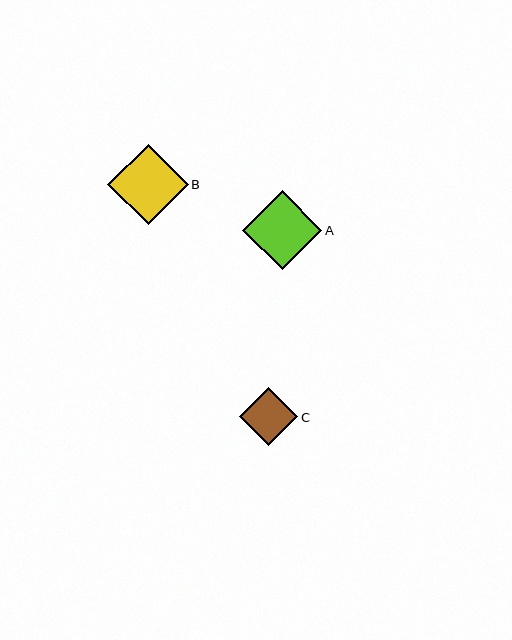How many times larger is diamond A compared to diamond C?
Diamond A is approximately 1.3 times the size of diamond C.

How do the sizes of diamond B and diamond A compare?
Diamond B and diamond A are approximately the same size.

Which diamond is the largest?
Diamond B is the largest with a size of approximately 80 pixels.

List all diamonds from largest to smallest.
From largest to smallest: B, A, C.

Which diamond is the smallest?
Diamond C is the smallest with a size of approximately 59 pixels.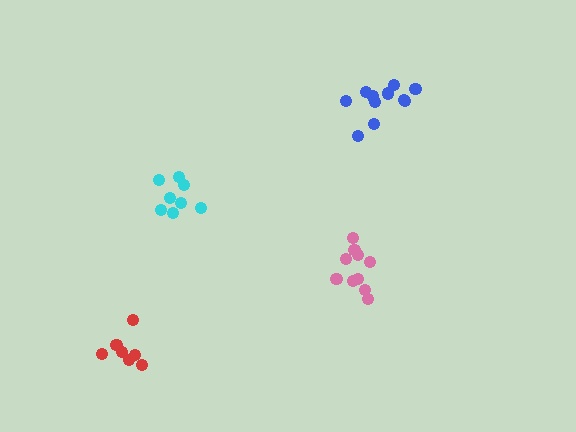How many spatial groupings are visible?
There are 4 spatial groupings.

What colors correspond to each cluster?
The clusters are colored: red, cyan, blue, pink.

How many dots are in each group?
Group 1: 7 dots, Group 2: 8 dots, Group 3: 11 dots, Group 4: 10 dots (36 total).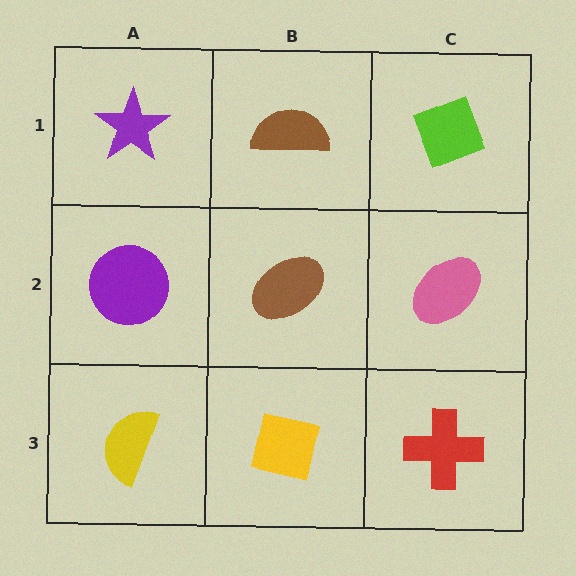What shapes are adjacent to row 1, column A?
A purple circle (row 2, column A), a brown semicircle (row 1, column B).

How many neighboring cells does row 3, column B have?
3.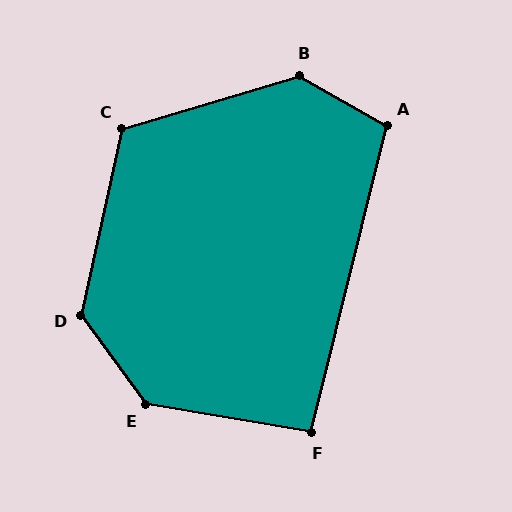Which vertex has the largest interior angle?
E, at approximately 136 degrees.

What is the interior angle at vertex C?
Approximately 119 degrees (obtuse).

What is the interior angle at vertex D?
Approximately 132 degrees (obtuse).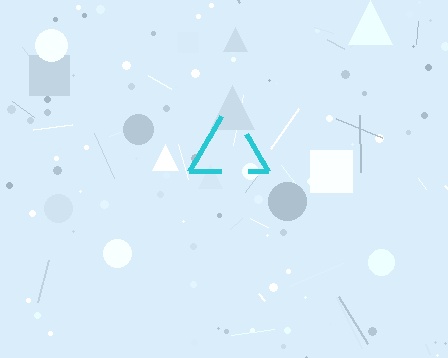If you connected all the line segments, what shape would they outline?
They would outline a triangle.